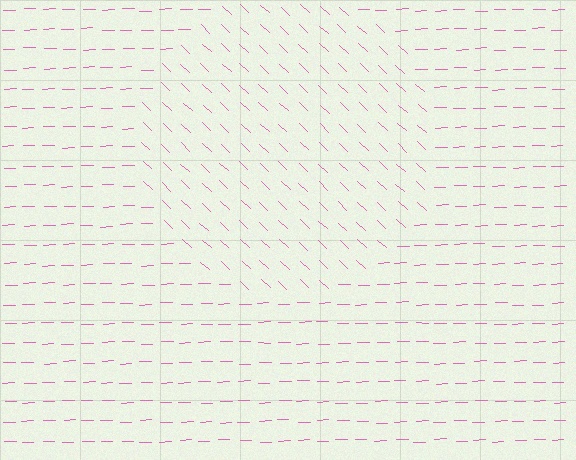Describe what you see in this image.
The image is filled with small pink line segments. A circle region in the image has lines oriented differently from the surrounding lines, creating a visible texture boundary.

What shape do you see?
I see a circle.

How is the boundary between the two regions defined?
The boundary is defined purely by a change in line orientation (approximately 45 degrees difference). All lines are the same color and thickness.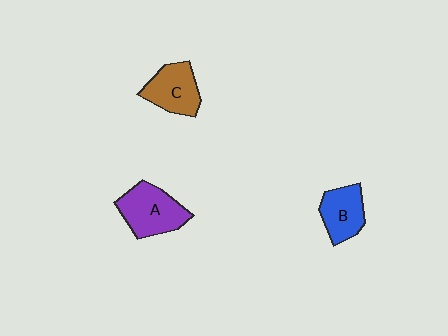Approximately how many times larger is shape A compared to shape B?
Approximately 1.3 times.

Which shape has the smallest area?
Shape B (blue).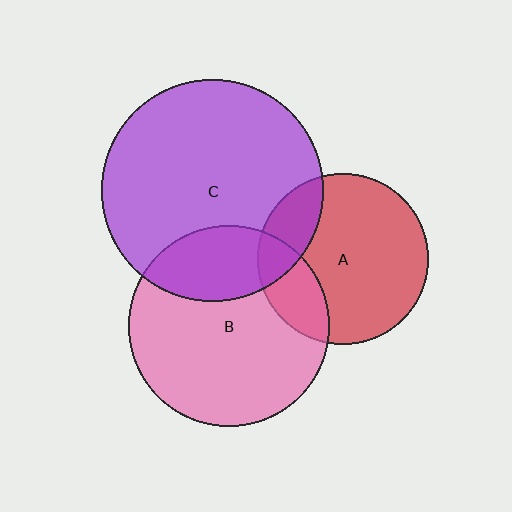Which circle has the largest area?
Circle C (purple).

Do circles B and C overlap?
Yes.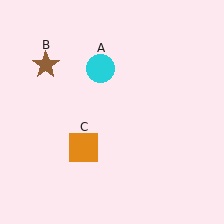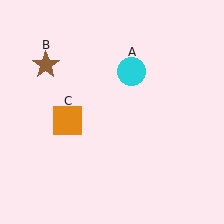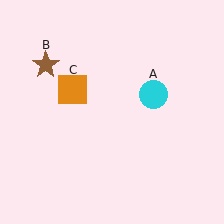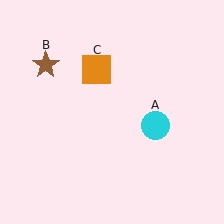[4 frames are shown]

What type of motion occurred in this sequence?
The cyan circle (object A), orange square (object C) rotated clockwise around the center of the scene.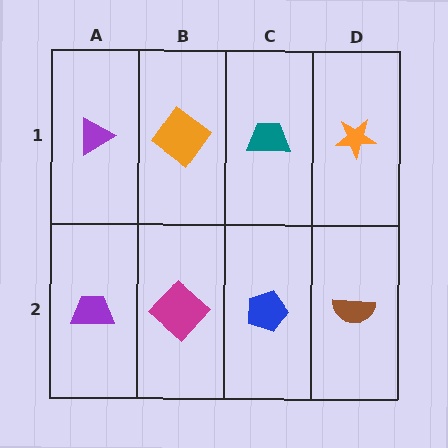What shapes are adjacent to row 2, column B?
An orange diamond (row 1, column B), a purple trapezoid (row 2, column A), a blue pentagon (row 2, column C).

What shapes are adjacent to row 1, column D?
A brown semicircle (row 2, column D), a teal trapezoid (row 1, column C).